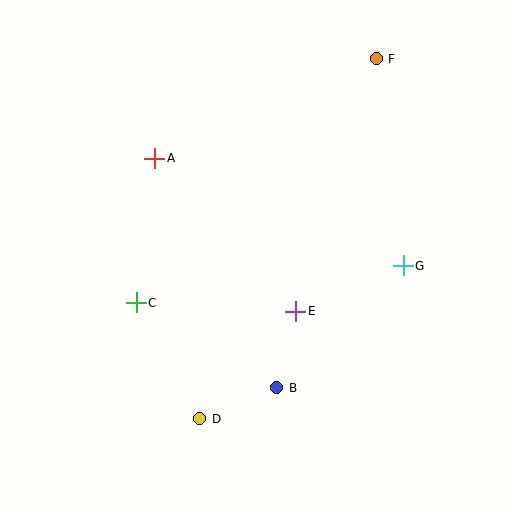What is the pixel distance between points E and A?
The distance between E and A is 208 pixels.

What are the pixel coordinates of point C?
Point C is at (136, 303).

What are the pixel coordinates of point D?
Point D is at (200, 419).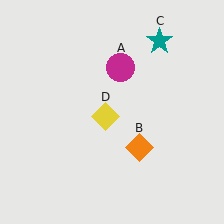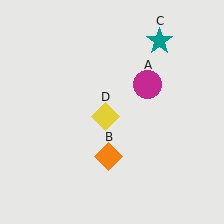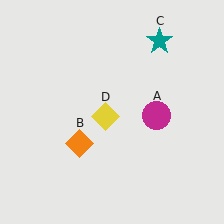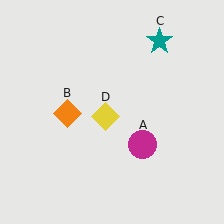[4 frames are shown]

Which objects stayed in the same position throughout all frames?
Teal star (object C) and yellow diamond (object D) remained stationary.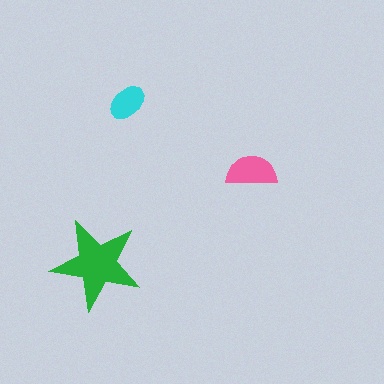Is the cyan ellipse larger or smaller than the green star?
Smaller.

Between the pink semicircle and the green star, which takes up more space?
The green star.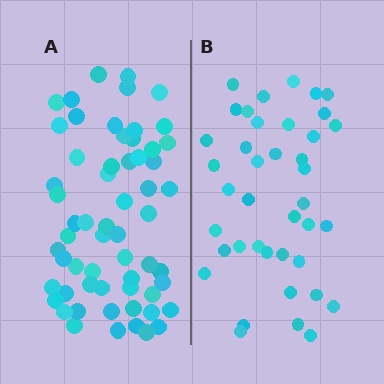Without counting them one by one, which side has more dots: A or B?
Region A (the left region) has more dots.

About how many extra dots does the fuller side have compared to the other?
Region A has approximately 20 more dots than region B.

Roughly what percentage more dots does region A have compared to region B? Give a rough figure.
About 50% more.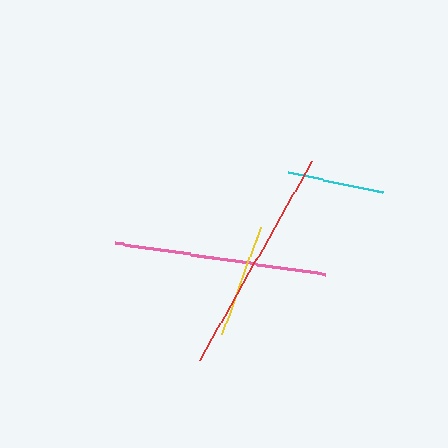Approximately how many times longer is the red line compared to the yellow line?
The red line is approximately 2.0 times the length of the yellow line.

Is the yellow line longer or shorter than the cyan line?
The yellow line is longer than the cyan line.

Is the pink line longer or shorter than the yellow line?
The pink line is longer than the yellow line.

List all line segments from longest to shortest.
From longest to shortest: red, pink, yellow, cyan.